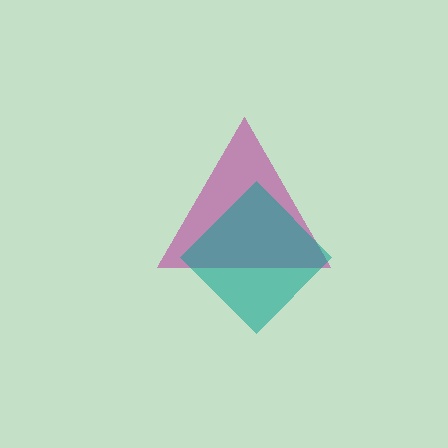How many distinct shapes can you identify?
There are 2 distinct shapes: a magenta triangle, a teal diamond.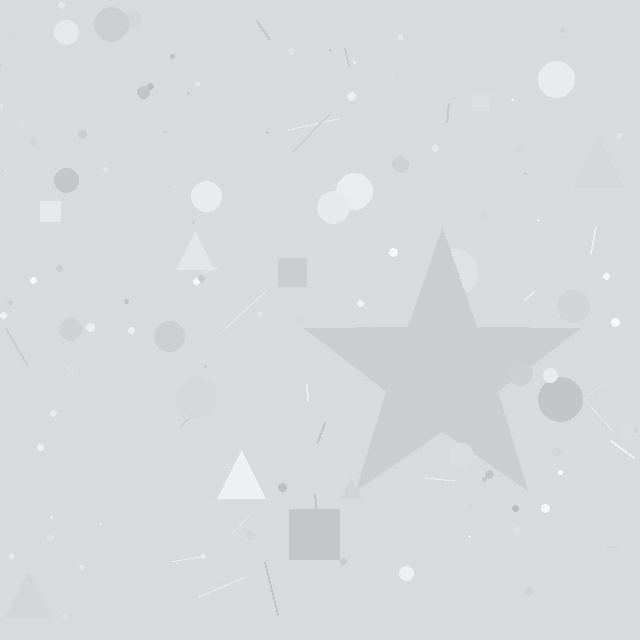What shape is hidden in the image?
A star is hidden in the image.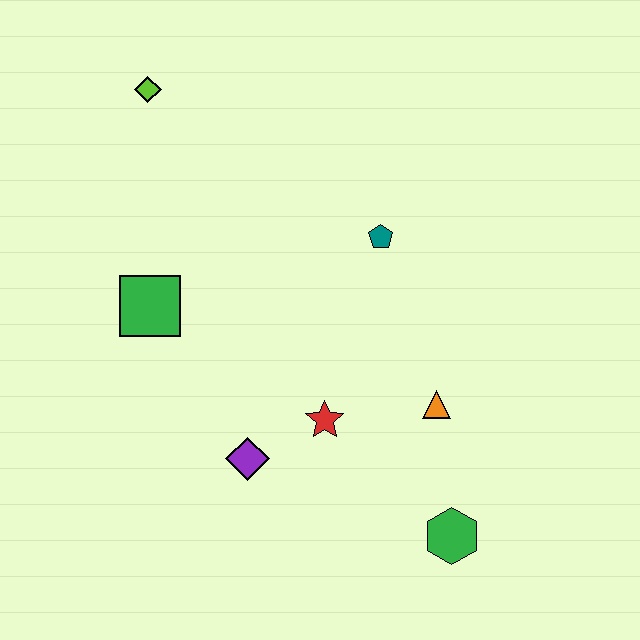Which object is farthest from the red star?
The lime diamond is farthest from the red star.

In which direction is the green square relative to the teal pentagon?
The green square is to the left of the teal pentagon.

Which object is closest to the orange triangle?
The red star is closest to the orange triangle.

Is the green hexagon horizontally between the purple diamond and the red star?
No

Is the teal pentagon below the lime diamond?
Yes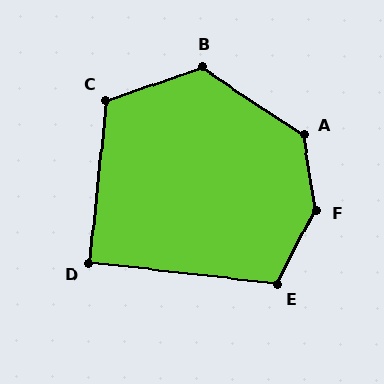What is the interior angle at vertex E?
Approximately 112 degrees (obtuse).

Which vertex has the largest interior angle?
F, at approximately 143 degrees.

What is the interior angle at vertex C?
Approximately 115 degrees (obtuse).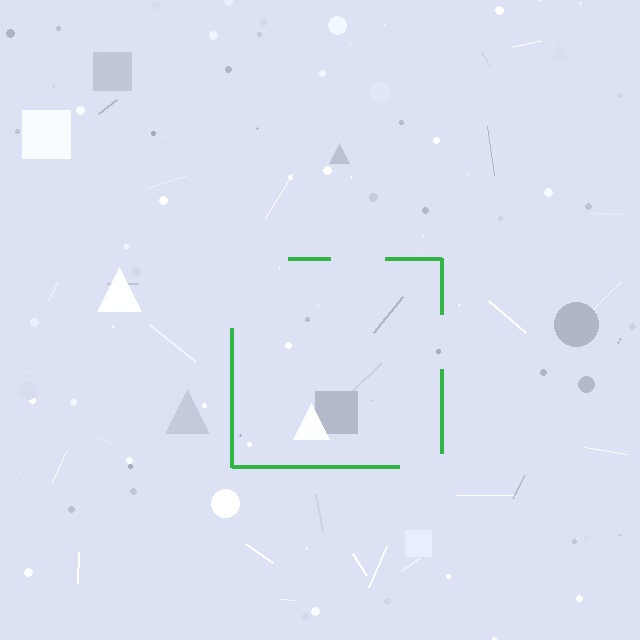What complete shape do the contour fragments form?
The contour fragments form a square.